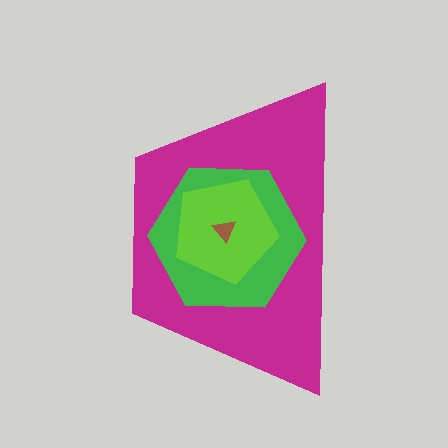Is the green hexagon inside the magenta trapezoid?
Yes.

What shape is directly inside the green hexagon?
The lime pentagon.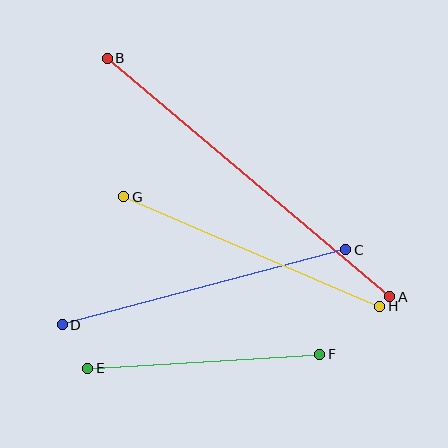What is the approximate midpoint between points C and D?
The midpoint is at approximately (204, 287) pixels.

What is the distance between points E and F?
The distance is approximately 232 pixels.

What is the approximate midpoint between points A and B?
The midpoint is at approximately (248, 177) pixels.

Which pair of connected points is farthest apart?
Points A and B are farthest apart.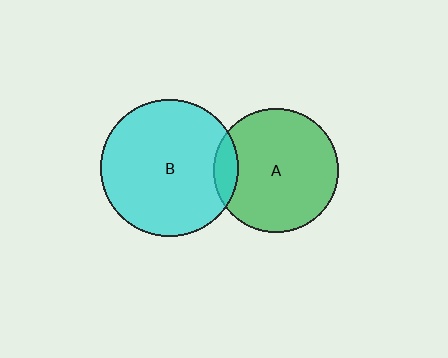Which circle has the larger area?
Circle B (cyan).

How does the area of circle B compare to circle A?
Approximately 1.2 times.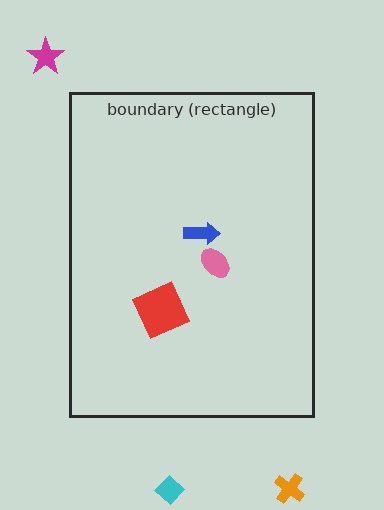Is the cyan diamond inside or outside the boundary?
Outside.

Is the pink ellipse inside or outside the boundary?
Inside.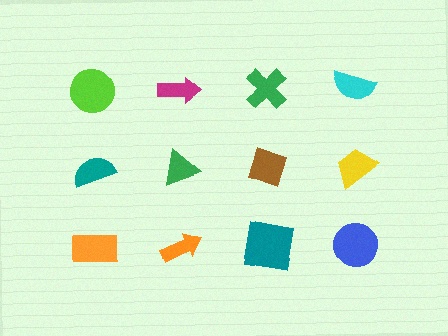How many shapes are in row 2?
4 shapes.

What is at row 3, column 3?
A teal square.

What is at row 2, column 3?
A brown diamond.